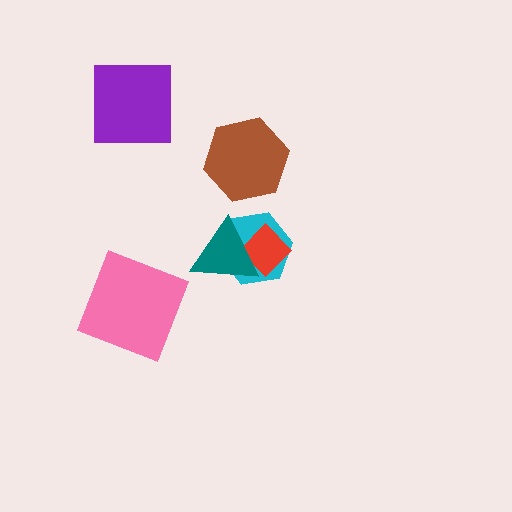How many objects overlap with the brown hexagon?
0 objects overlap with the brown hexagon.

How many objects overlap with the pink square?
0 objects overlap with the pink square.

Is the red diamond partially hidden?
Yes, it is partially covered by another shape.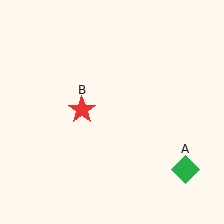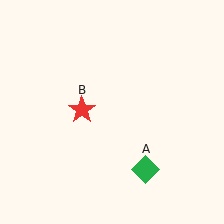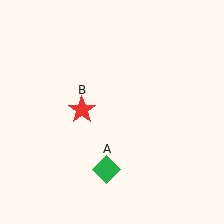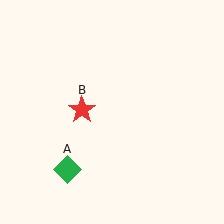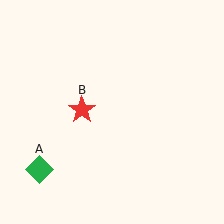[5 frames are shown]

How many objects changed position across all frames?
1 object changed position: green diamond (object A).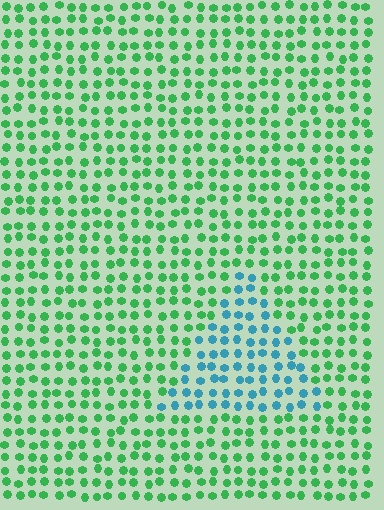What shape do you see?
I see a triangle.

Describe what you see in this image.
The image is filled with small green elements in a uniform arrangement. A triangle-shaped region is visible where the elements are tinted to a slightly different hue, forming a subtle color boundary.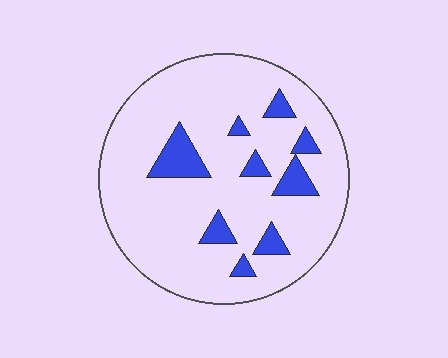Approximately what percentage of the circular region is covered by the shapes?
Approximately 15%.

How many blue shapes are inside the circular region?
9.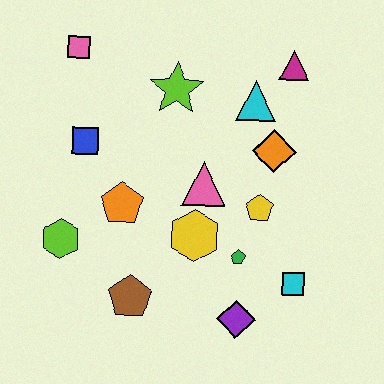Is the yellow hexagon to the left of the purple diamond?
Yes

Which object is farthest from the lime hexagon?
The magenta triangle is farthest from the lime hexagon.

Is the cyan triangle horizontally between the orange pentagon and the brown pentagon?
No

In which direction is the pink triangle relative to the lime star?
The pink triangle is below the lime star.